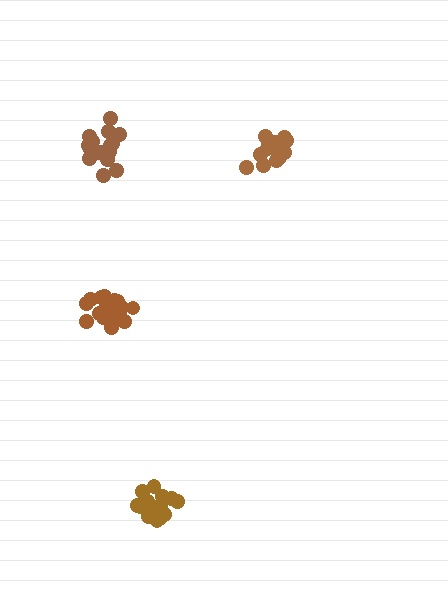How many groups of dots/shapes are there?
There are 4 groups.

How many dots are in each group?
Group 1: 17 dots, Group 2: 15 dots, Group 3: 21 dots, Group 4: 21 dots (74 total).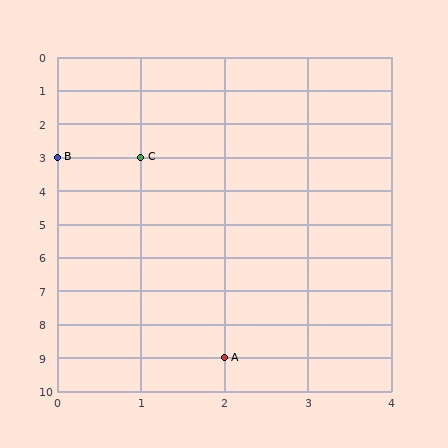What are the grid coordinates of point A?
Point A is at grid coordinates (2, 9).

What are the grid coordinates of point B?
Point B is at grid coordinates (0, 3).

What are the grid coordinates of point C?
Point C is at grid coordinates (1, 3).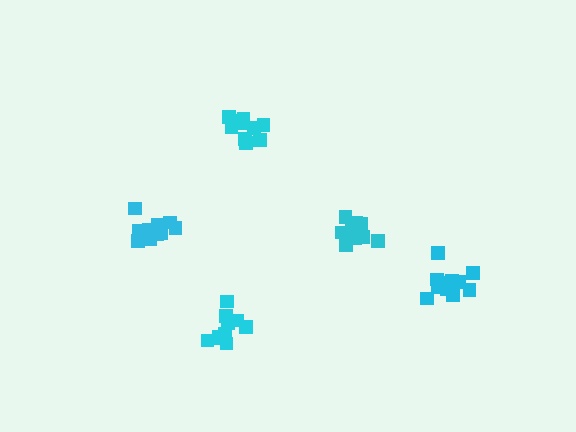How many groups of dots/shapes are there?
There are 5 groups.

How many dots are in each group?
Group 1: 11 dots, Group 2: 10 dots, Group 3: 12 dots, Group 4: 10 dots, Group 5: 11 dots (54 total).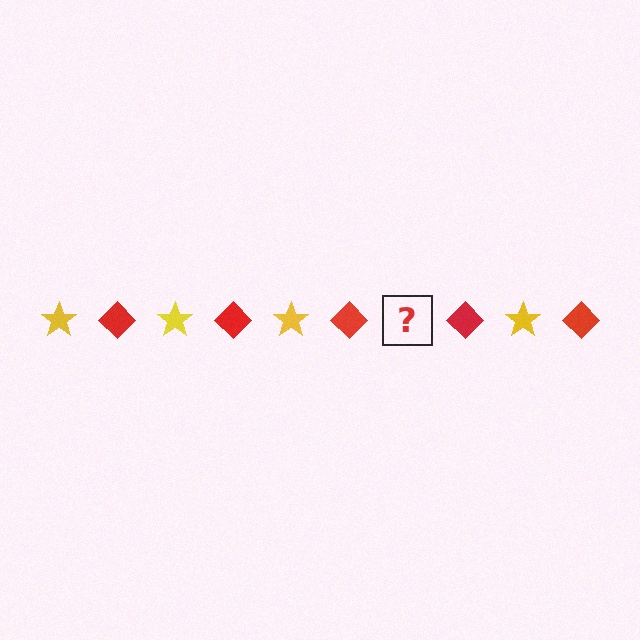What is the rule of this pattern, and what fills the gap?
The rule is that the pattern alternates between yellow star and red diamond. The gap should be filled with a yellow star.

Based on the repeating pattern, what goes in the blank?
The blank should be a yellow star.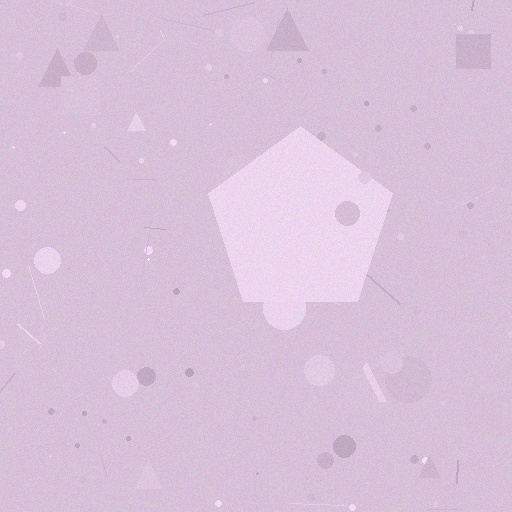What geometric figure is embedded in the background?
A pentagon is embedded in the background.